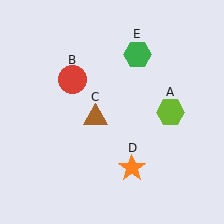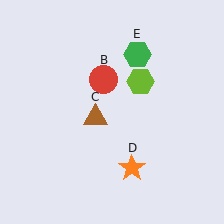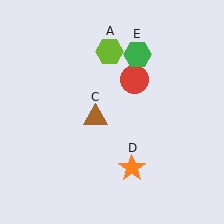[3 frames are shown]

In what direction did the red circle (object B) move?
The red circle (object B) moved right.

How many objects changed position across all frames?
2 objects changed position: lime hexagon (object A), red circle (object B).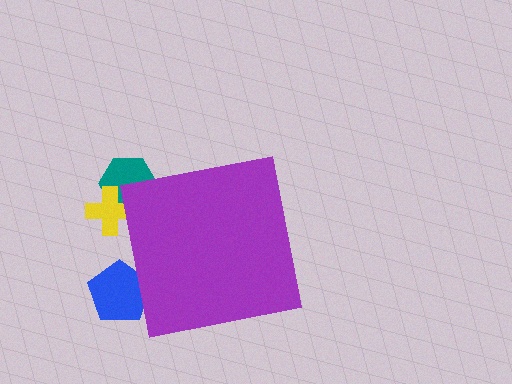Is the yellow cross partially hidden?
Yes, the yellow cross is partially hidden behind the purple square.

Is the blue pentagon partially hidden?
Yes, the blue pentagon is partially hidden behind the purple square.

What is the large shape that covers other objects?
A purple square.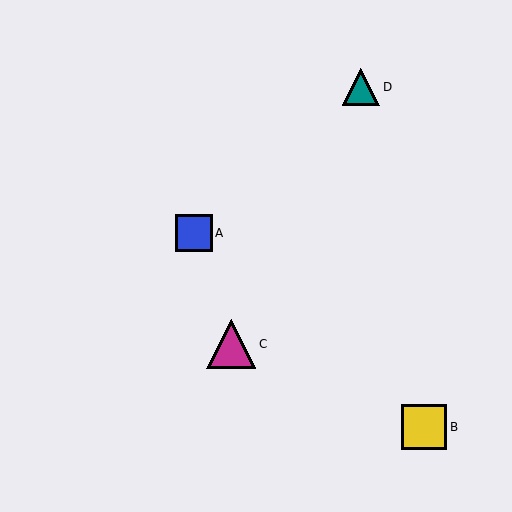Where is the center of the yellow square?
The center of the yellow square is at (424, 427).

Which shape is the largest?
The magenta triangle (labeled C) is the largest.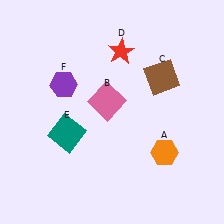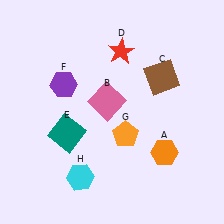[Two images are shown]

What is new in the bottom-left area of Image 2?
A cyan hexagon (H) was added in the bottom-left area of Image 2.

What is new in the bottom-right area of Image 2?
An orange pentagon (G) was added in the bottom-right area of Image 2.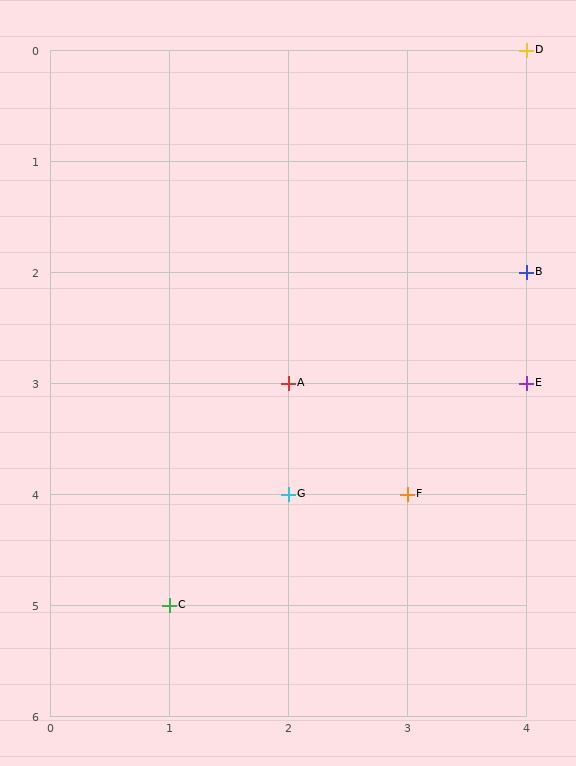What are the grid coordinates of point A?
Point A is at grid coordinates (2, 3).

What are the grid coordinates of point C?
Point C is at grid coordinates (1, 5).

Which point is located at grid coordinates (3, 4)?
Point F is at (3, 4).